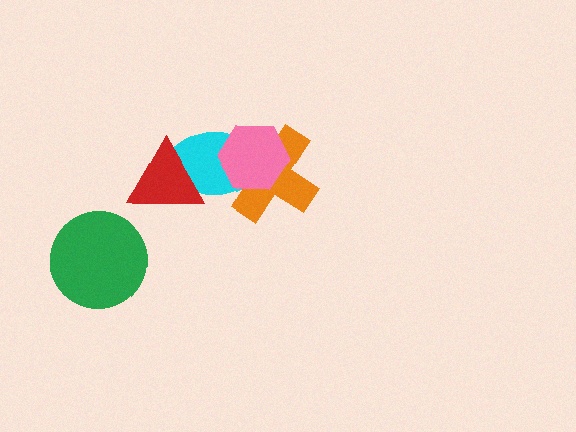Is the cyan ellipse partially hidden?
Yes, it is partially covered by another shape.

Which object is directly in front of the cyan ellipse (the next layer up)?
The orange cross is directly in front of the cyan ellipse.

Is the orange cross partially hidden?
Yes, it is partially covered by another shape.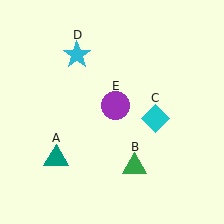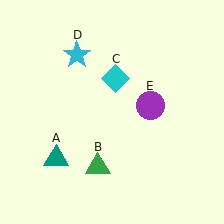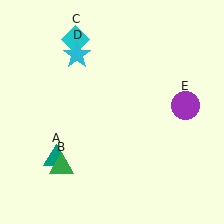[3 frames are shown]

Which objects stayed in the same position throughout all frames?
Teal triangle (object A) and cyan star (object D) remained stationary.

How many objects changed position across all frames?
3 objects changed position: green triangle (object B), cyan diamond (object C), purple circle (object E).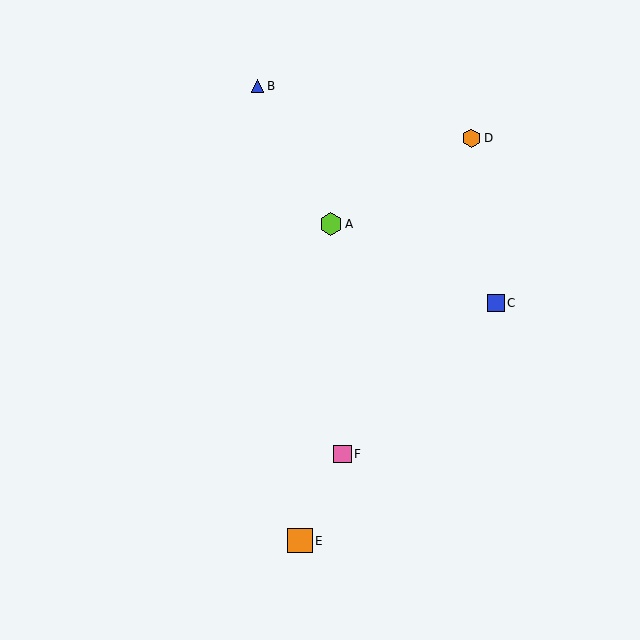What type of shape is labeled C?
Shape C is a blue square.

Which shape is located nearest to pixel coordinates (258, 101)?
The blue triangle (labeled B) at (258, 86) is nearest to that location.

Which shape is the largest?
The orange square (labeled E) is the largest.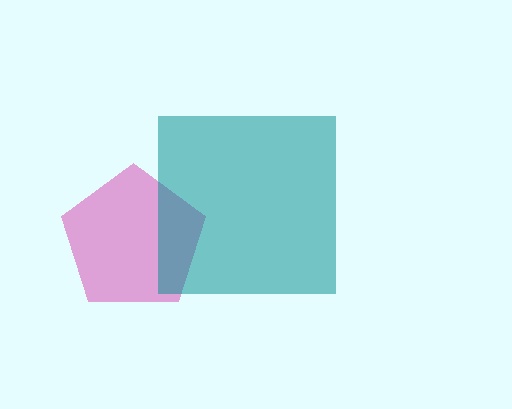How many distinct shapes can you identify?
There are 2 distinct shapes: a magenta pentagon, a teal square.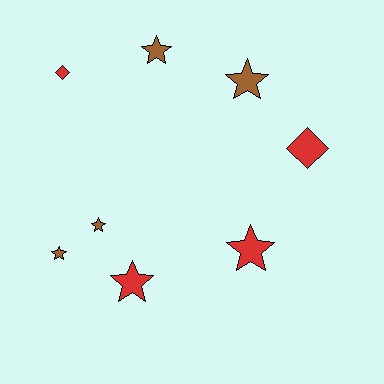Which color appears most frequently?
Brown, with 4 objects.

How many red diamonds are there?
There are 2 red diamonds.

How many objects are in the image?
There are 8 objects.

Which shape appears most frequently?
Star, with 6 objects.